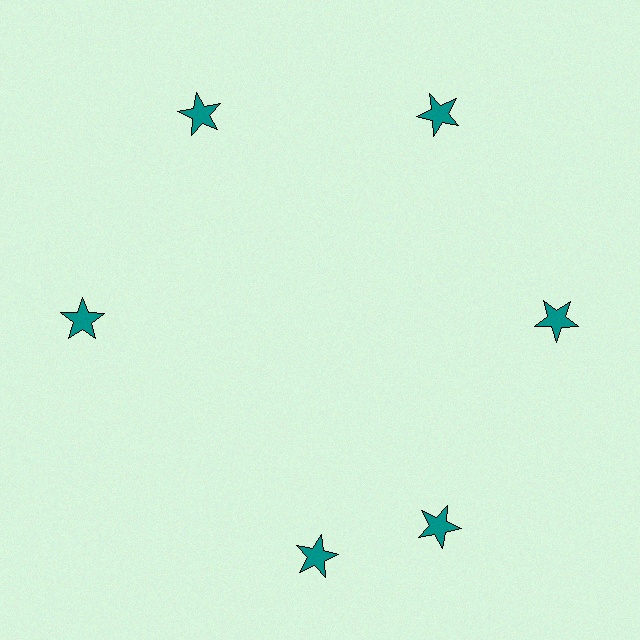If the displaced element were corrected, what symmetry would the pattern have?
It would have 6-fold rotational symmetry — the pattern would map onto itself every 60 degrees.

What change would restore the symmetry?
The symmetry would be restored by rotating it back into even spacing with its neighbors so that all 6 stars sit at equal angles and equal distance from the center.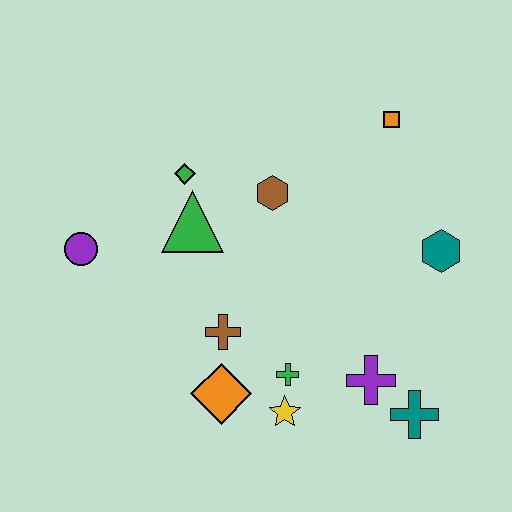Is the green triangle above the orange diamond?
Yes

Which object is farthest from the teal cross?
The purple circle is farthest from the teal cross.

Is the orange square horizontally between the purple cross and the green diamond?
No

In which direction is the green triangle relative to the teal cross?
The green triangle is to the left of the teal cross.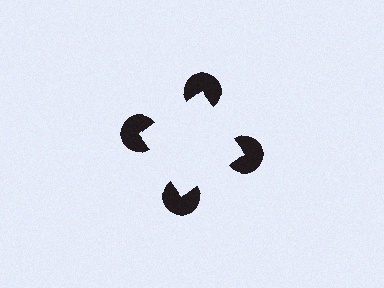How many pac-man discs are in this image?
There are 4 — one at each vertex of the illusory square.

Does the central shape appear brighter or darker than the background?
It typically appears slightly brighter than the background, even though no actual brightness change is drawn.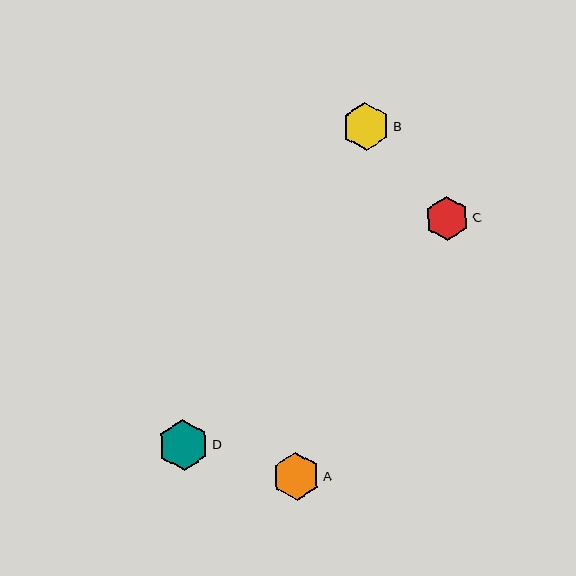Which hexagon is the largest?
Hexagon D is the largest with a size of approximately 51 pixels.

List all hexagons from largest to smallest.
From largest to smallest: D, B, A, C.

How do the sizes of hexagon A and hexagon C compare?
Hexagon A and hexagon C are approximately the same size.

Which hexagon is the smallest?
Hexagon C is the smallest with a size of approximately 44 pixels.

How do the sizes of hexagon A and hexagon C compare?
Hexagon A and hexagon C are approximately the same size.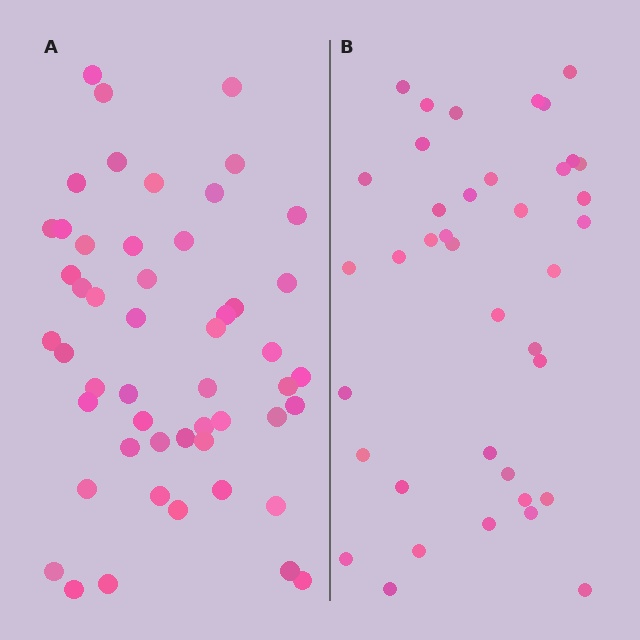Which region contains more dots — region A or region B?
Region A (the left region) has more dots.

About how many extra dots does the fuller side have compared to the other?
Region A has roughly 12 or so more dots than region B.